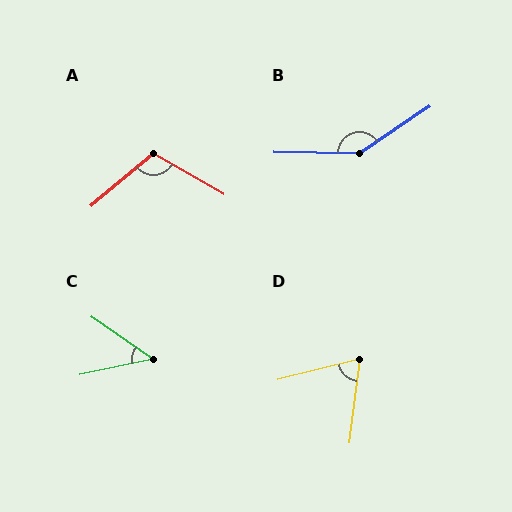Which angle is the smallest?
C, at approximately 47 degrees.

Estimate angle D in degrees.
Approximately 69 degrees.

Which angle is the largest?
B, at approximately 145 degrees.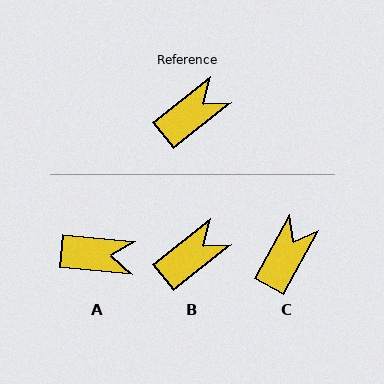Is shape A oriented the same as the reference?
No, it is off by about 44 degrees.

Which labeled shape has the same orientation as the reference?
B.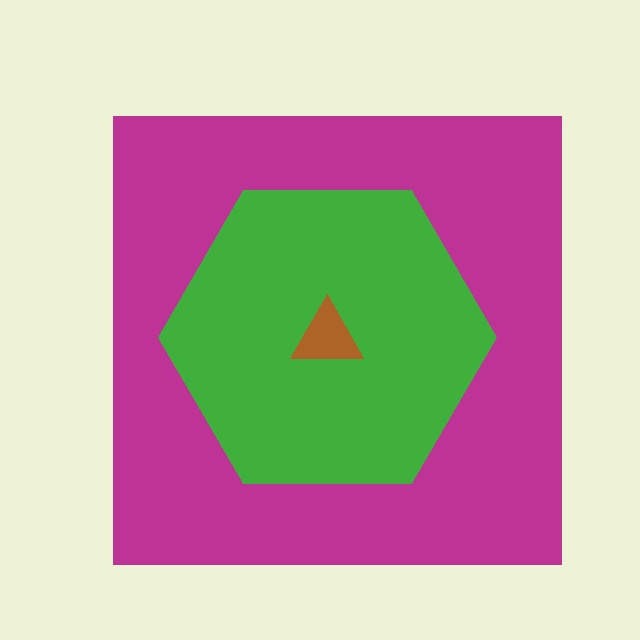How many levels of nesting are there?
3.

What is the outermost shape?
The magenta square.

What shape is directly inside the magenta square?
The green hexagon.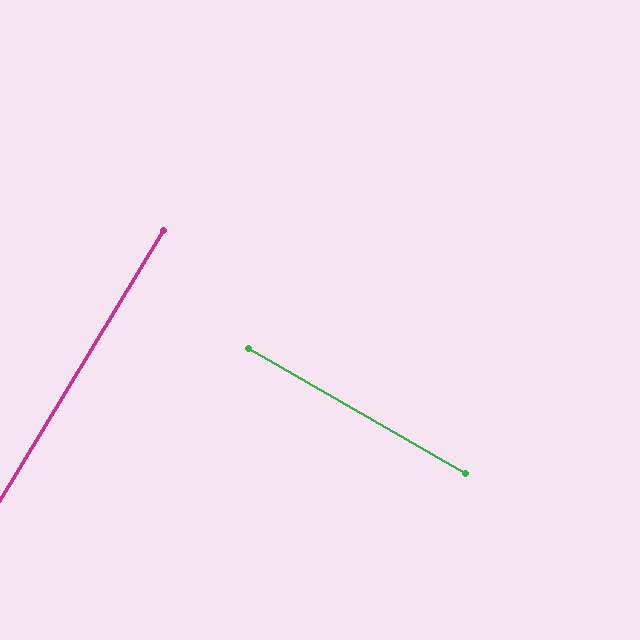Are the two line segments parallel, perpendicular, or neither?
Perpendicular — they meet at approximately 89°.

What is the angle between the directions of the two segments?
Approximately 89 degrees.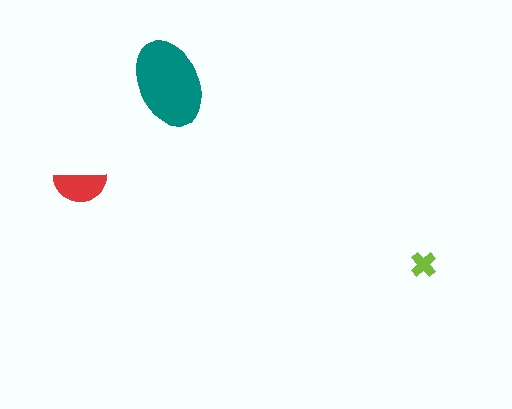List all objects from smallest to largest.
The lime cross, the red semicircle, the teal ellipse.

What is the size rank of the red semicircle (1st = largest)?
2nd.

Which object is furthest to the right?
The lime cross is rightmost.